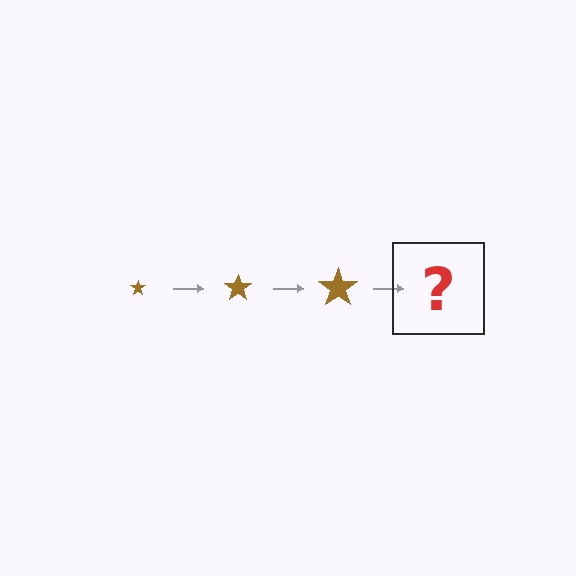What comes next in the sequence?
The next element should be a brown star, larger than the previous one.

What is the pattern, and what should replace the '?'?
The pattern is that the star gets progressively larger each step. The '?' should be a brown star, larger than the previous one.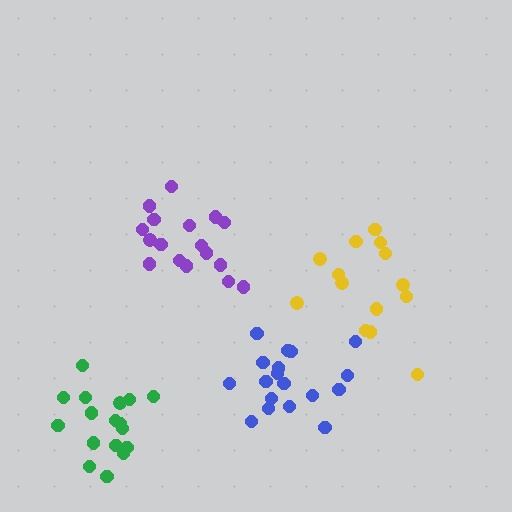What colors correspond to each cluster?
The clusters are colored: blue, purple, yellow, green.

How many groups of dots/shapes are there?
There are 4 groups.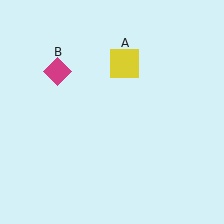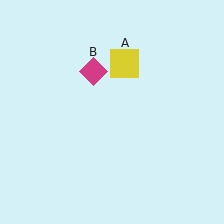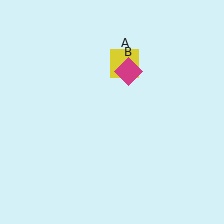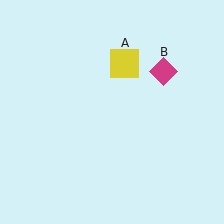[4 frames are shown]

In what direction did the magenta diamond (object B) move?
The magenta diamond (object B) moved right.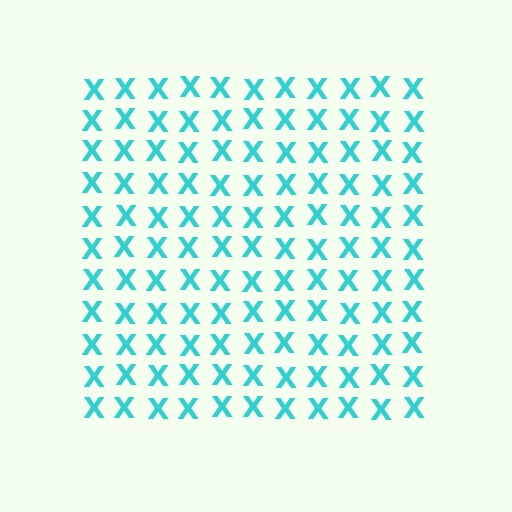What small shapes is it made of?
It is made of small letter X's.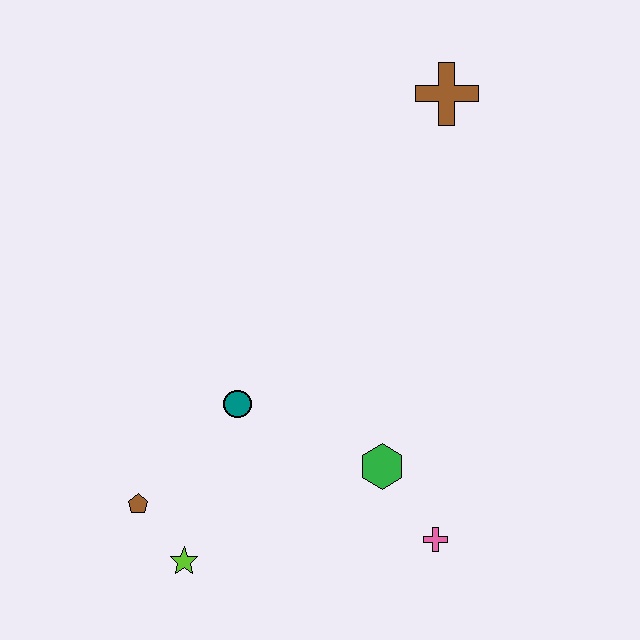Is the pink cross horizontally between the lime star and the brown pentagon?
No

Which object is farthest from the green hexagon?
The brown cross is farthest from the green hexagon.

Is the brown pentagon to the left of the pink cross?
Yes